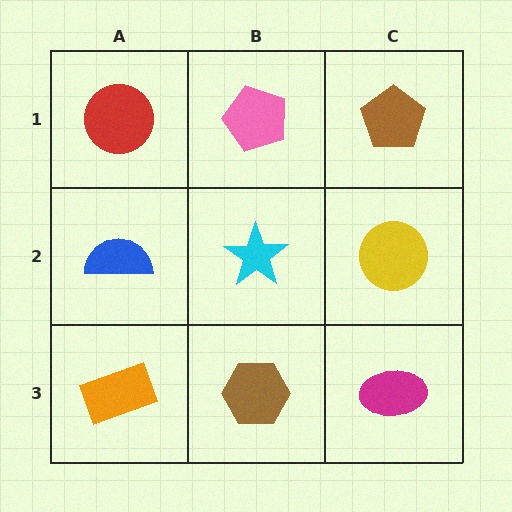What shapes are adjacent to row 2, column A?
A red circle (row 1, column A), an orange rectangle (row 3, column A), a cyan star (row 2, column B).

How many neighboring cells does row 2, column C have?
3.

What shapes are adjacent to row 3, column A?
A blue semicircle (row 2, column A), a brown hexagon (row 3, column B).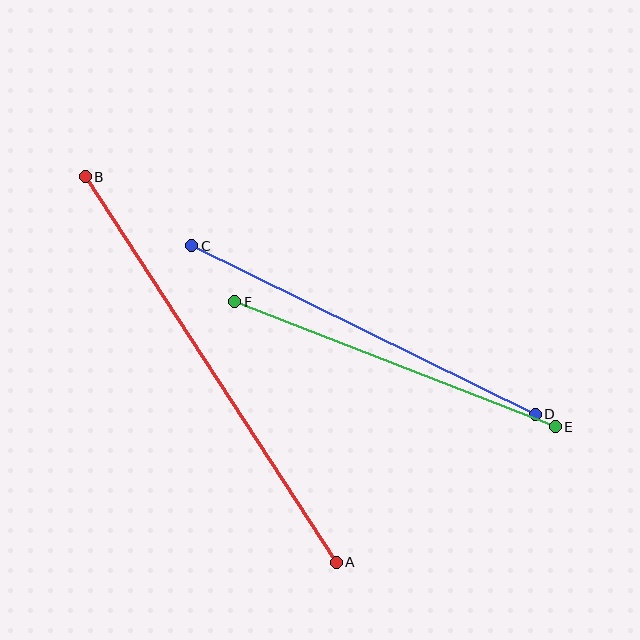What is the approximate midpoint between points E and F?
The midpoint is at approximately (395, 364) pixels.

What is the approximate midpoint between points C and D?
The midpoint is at approximately (364, 330) pixels.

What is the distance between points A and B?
The distance is approximately 460 pixels.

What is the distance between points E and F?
The distance is approximately 344 pixels.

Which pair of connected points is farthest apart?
Points A and B are farthest apart.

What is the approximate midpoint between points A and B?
The midpoint is at approximately (211, 370) pixels.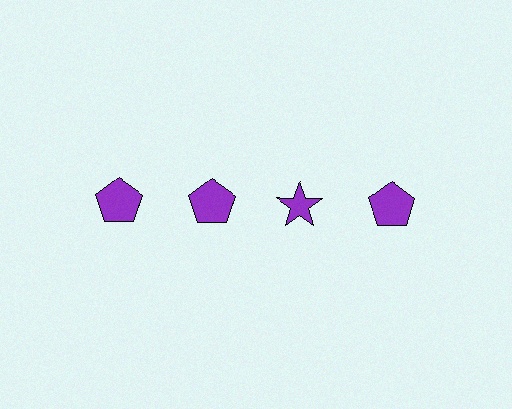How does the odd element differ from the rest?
It has a different shape: star instead of pentagon.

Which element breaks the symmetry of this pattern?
The purple star in the top row, center column breaks the symmetry. All other shapes are purple pentagons.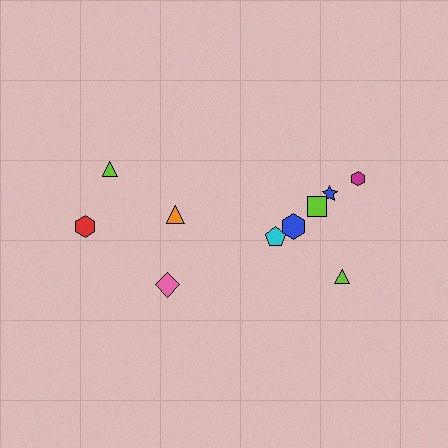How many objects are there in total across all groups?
There are 10 objects.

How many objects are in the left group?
There are 4 objects.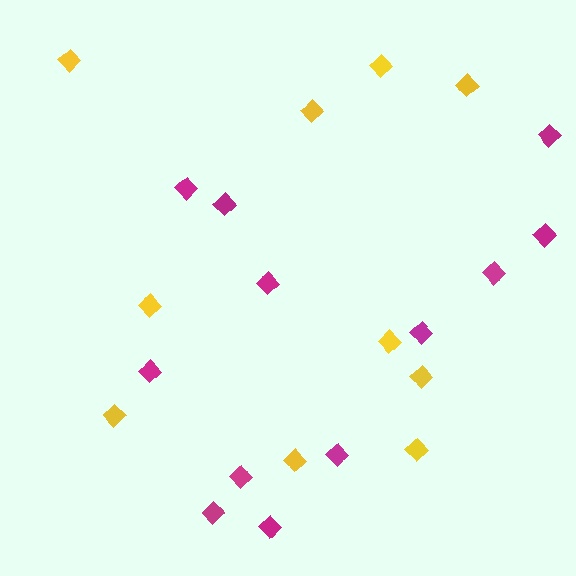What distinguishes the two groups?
There are 2 groups: one group of yellow diamonds (10) and one group of magenta diamonds (12).